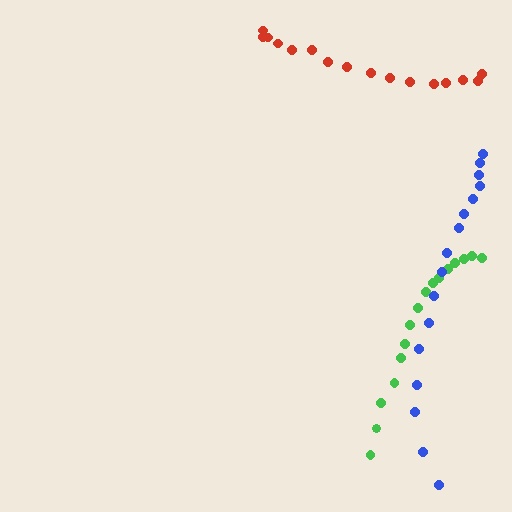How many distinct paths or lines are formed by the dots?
There are 3 distinct paths.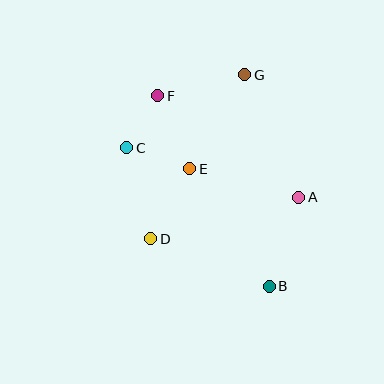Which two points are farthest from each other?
Points B and F are farthest from each other.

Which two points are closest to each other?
Points C and F are closest to each other.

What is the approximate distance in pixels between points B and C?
The distance between B and C is approximately 199 pixels.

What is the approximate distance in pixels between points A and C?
The distance between A and C is approximately 179 pixels.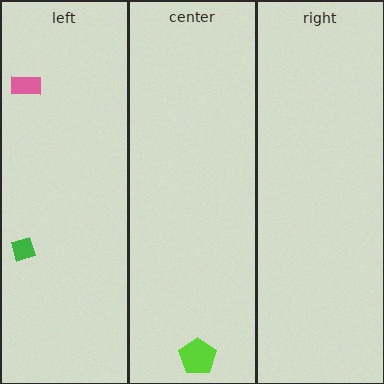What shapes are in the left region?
The green diamond, the pink rectangle.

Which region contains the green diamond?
The left region.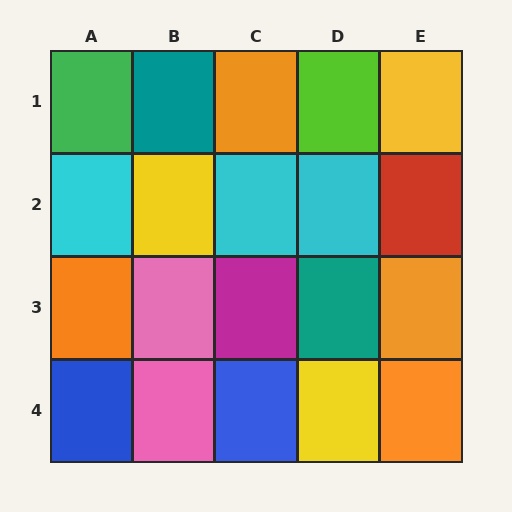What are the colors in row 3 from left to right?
Orange, pink, magenta, teal, orange.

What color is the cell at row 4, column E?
Orange.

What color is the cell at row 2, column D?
Cyan.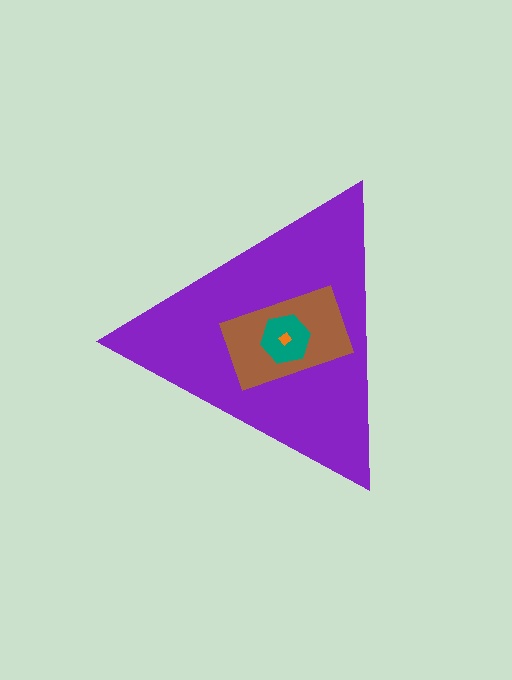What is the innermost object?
The orange diamond.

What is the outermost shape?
The purple triangle.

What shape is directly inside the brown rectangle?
The teal hexagon.